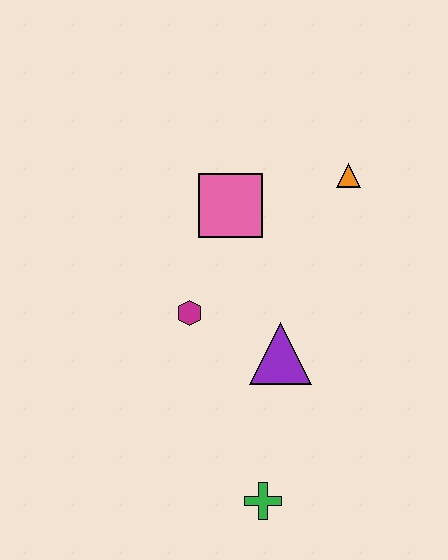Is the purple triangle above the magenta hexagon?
No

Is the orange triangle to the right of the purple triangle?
Yes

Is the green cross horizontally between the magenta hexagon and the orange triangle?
Yes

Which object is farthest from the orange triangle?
The green cross is farthest from the orange triangle.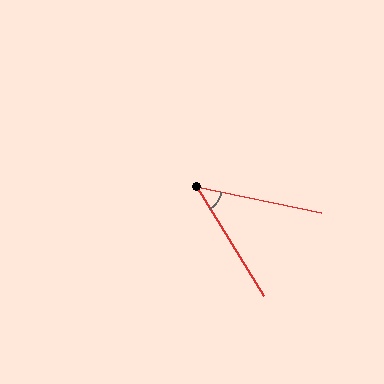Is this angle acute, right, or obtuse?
It is acute.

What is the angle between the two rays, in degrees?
Approximately 47 degrees.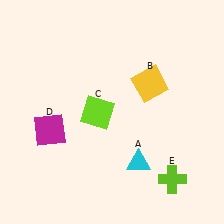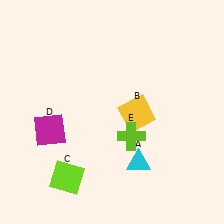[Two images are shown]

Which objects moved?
The objects that moved are: the yellow square (B), the lime square (C), the lime cross (E).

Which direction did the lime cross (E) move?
The lime cross (E) moved up.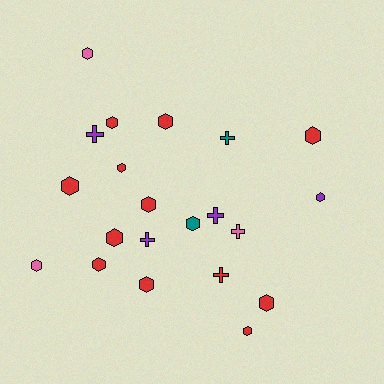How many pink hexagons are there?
There are 2 pink hexagons.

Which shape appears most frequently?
Hexagon, with 15 objects.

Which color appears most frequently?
Red, with 12 objects.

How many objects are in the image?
There are 21 objects.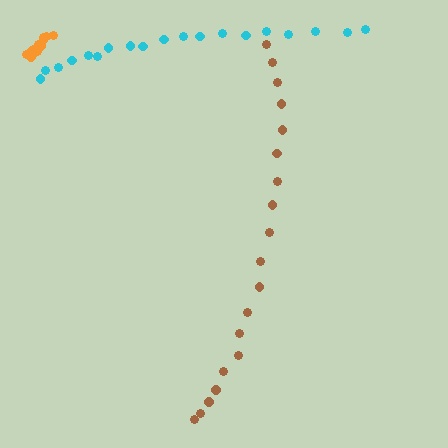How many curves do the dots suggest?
There are 3 distinct paths.